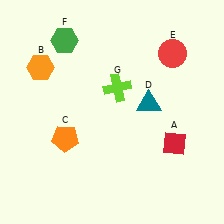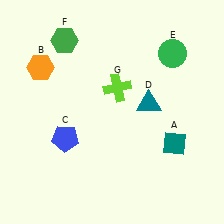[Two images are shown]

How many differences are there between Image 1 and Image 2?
There are 3 differences between the two images.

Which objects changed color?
A changed from red to teal. C changed from orange to blue. E changed from red to green.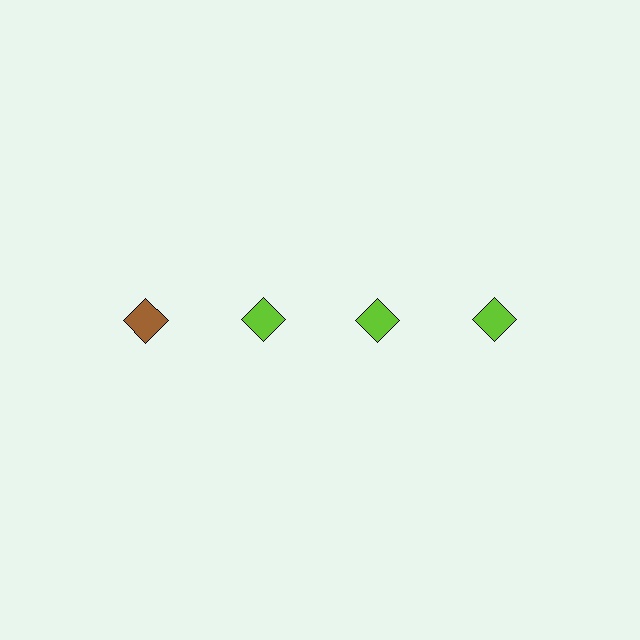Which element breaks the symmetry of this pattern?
The brown diamond in the top row, leftmost column breaks the symmetry. All other shapes are lime diamonds.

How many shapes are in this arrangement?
There are 4 shapes arranged in a grid pattern.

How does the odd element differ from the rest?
It has a different color: brown instead of lime.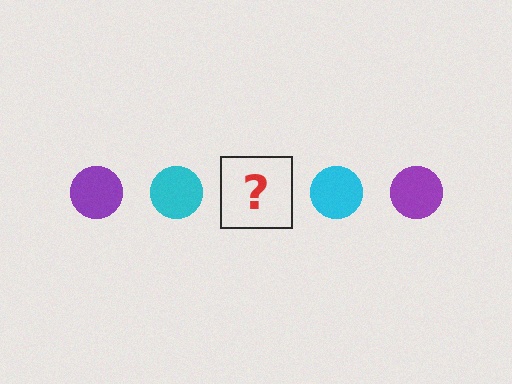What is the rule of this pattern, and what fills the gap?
The rule is that the pattern cycles through purple, cyan circles. The gap should be filled with a purple circle.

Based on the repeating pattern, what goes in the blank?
The blank should be a purple circle.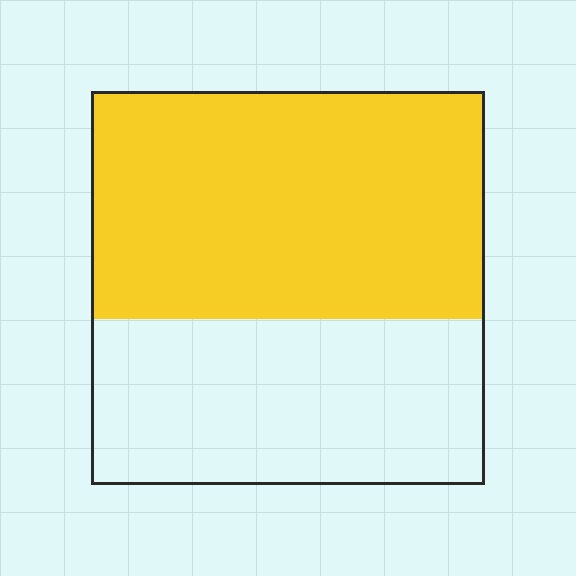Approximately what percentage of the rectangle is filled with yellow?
Approximately 60%.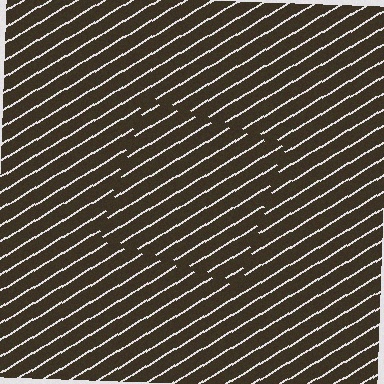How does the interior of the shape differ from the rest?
The interior of the shape contains the same grating, shifted by half a period — the contour is defined by the phase discontinuity where line-ends from the inner and outer gratings abut.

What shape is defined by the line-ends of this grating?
An illusory square. The interior of the shape contains the same grating, shifted by half a period — the contour is defined by the phase discontinuity where line-ends from the inner and outer gratings abut.